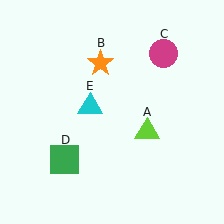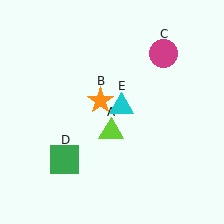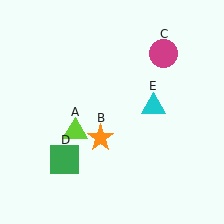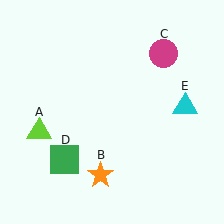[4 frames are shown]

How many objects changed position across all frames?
3 objects changed position: lime triangle (object A), orange star (object B), cyan triangle (object E).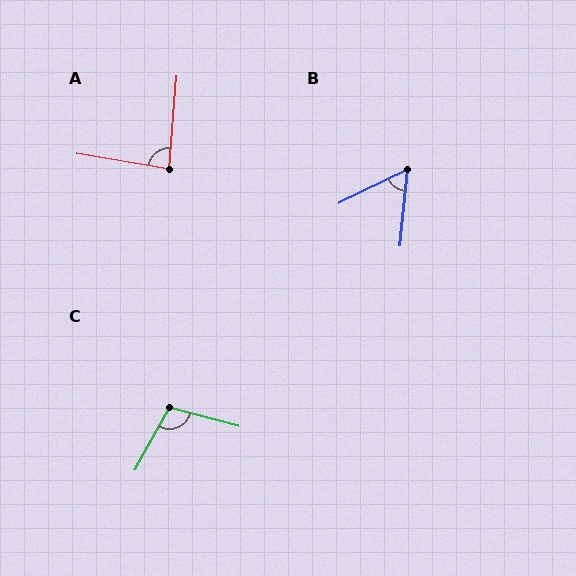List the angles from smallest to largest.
B (59°), A (85°), C (104°).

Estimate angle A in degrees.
Approximately 85 degrees.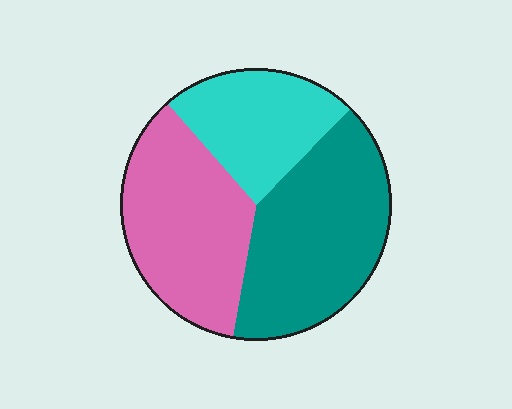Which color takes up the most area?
Teal, at roughly 40%.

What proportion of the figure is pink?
Pink takes up about three eighths (3/8) of the figure.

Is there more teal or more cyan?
Teal.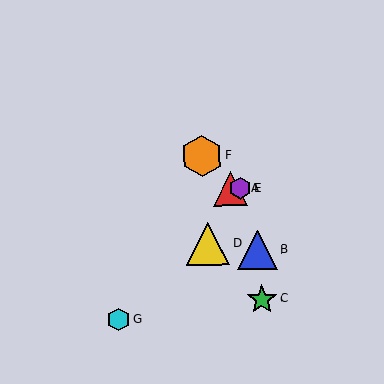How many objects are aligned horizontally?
2 objects (A, E) are aligned horizontally.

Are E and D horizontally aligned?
No, E is at y≈189 and D is at y≈244.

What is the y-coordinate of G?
Object G is at y≈320.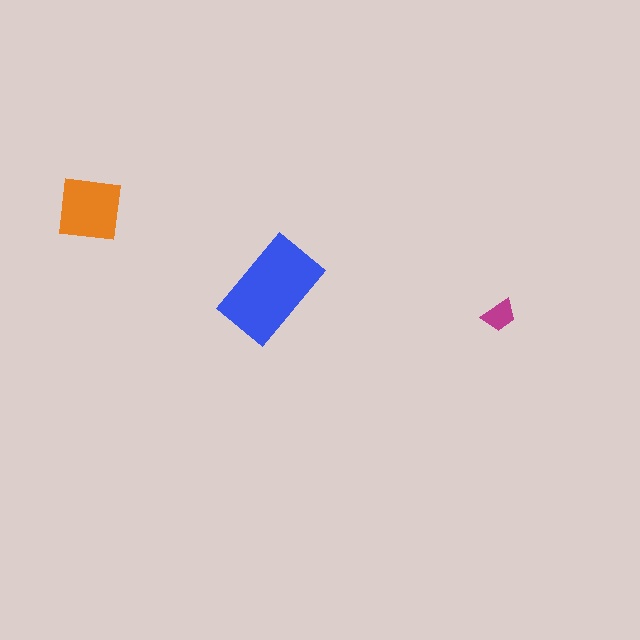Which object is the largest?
The blue rectangle.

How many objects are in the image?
There are 3 objects in the image.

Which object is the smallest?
The magenta trapezoid.